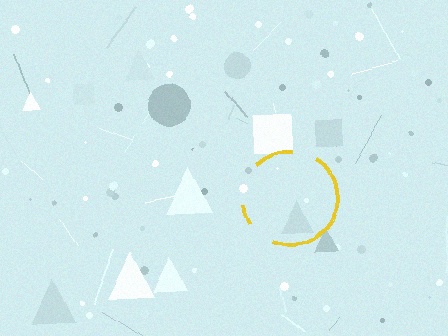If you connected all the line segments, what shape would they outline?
They would outline a circle.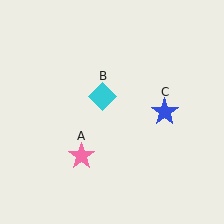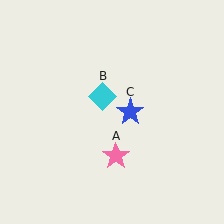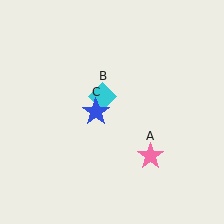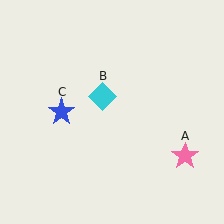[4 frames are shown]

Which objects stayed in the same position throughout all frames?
Cyan diamond (object B) remained stationary.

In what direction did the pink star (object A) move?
The pink star (object A) moved right.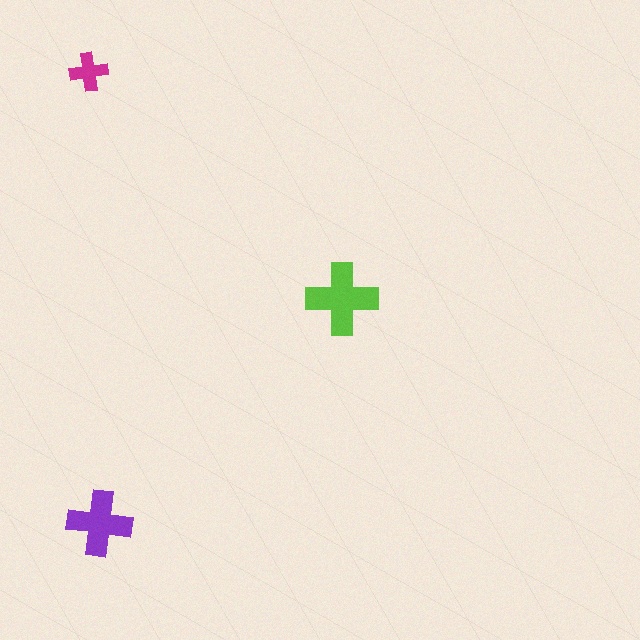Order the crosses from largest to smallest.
the lime one, the purple one, the magenta one.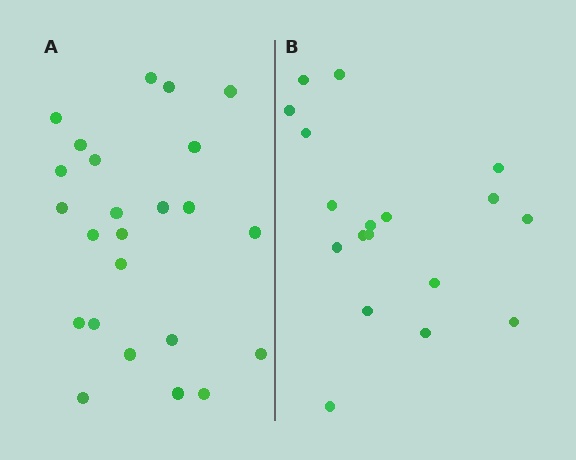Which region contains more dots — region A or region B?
Region A (the left region) has more dots.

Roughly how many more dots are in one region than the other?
Region A has about 6 more dots than region B.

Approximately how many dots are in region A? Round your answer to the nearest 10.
About 20 dots. (The exact count is 24, which rounds to 20.)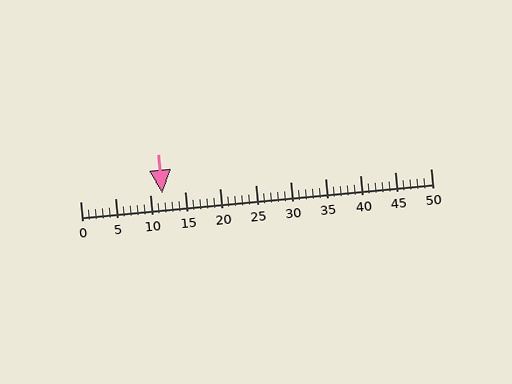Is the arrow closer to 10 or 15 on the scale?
The arrow is closer to 10.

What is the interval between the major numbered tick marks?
The major tick marks are spaced 5 units apart.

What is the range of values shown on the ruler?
The ruler shows values from 0 to 50.